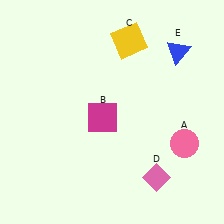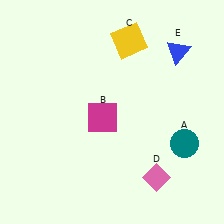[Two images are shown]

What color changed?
The circle (A) changed from pink in Image 1 to teal in Image 2.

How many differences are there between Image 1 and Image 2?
There is 1 difference between the two images.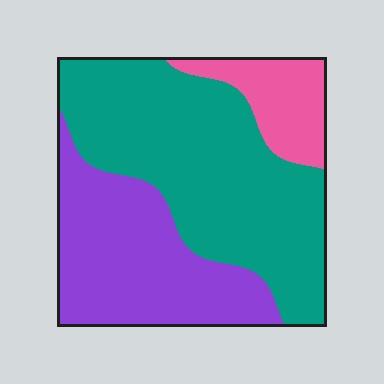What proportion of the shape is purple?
Purple covers roughly 35% of the shape.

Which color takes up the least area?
Pink, at roughly 15%.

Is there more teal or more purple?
Teal.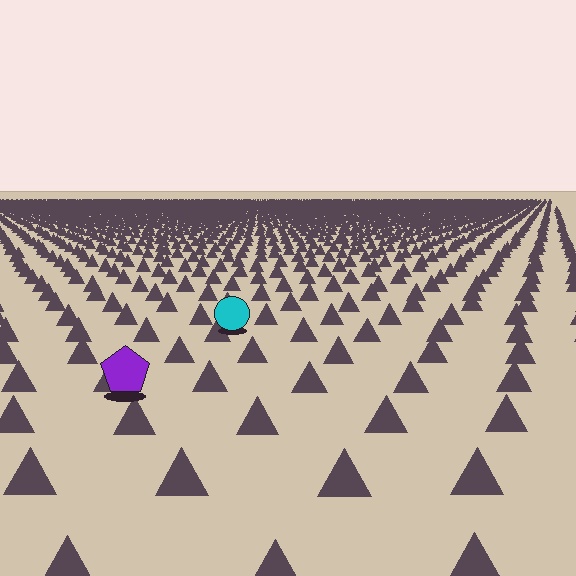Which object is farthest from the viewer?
The cyan circle is farthest from the viewer. It appears smaller and the ground texture around it is denser.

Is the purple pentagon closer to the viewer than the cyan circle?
Yes. The purple pentagon is closer — you can tell from the texture gradient: the ground texture is coarser near it.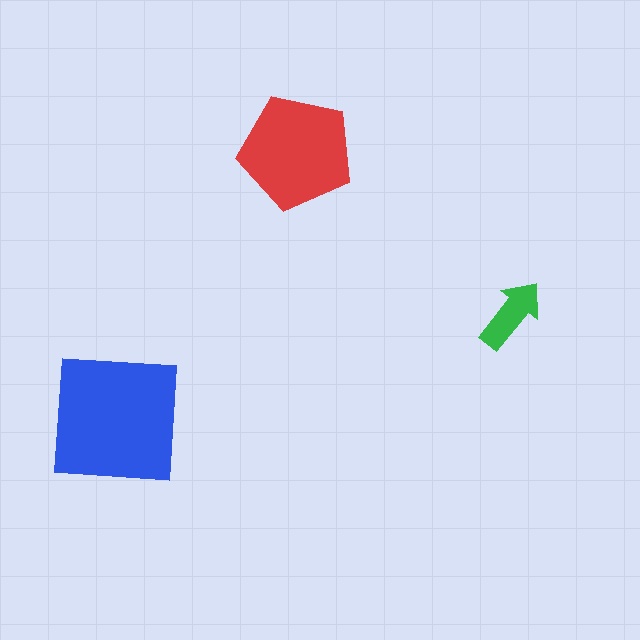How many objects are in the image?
There are 3 objects in the image.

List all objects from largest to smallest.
The blue square, the red pentagon, the green arrow.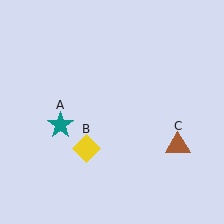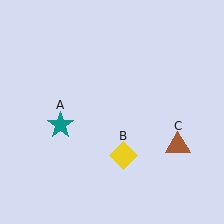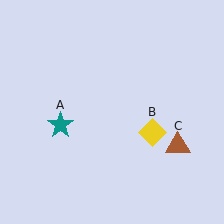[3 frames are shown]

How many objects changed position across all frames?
1 object changed position: yellow diamond (object B).